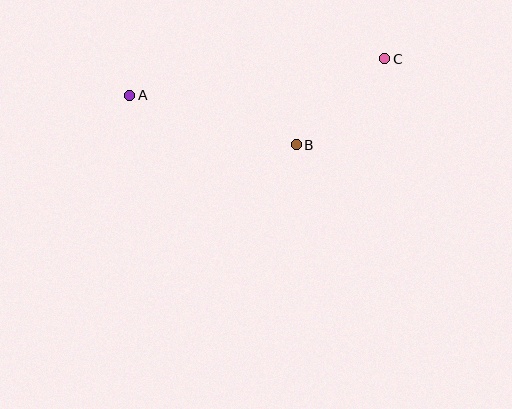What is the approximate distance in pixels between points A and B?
The distance between A and B is approximately 174 pixels.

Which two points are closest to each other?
Points B and C are closest to each other.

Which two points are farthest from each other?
Points A and C are farthest from each other.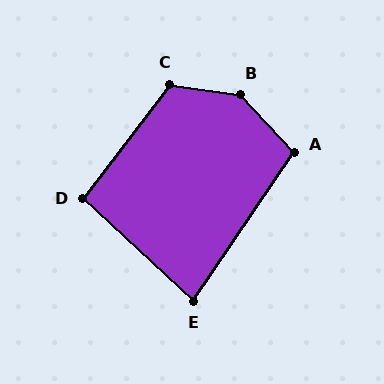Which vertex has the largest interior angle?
B, at approximately 140 degrees.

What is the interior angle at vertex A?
Approximately 104 degrees (obtuse).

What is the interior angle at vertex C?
Approximately 120 degrees (obtuse).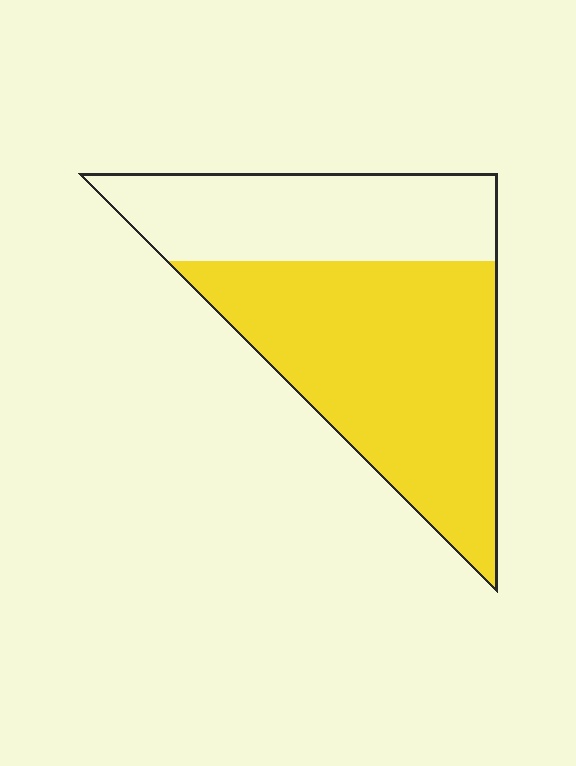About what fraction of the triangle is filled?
About five eighths (5/8).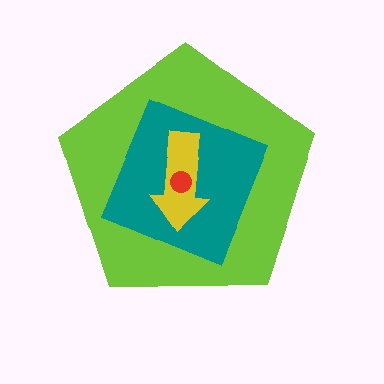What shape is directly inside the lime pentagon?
The teal square.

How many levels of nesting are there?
4.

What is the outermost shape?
The lime pentagon.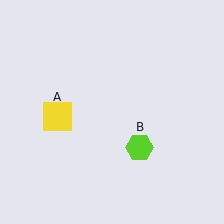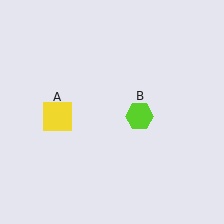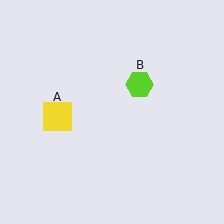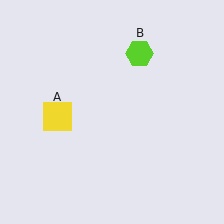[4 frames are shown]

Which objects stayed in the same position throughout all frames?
Yellow square (object A) remained stationary.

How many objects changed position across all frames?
1 object changed position: lime hexagon (object B).